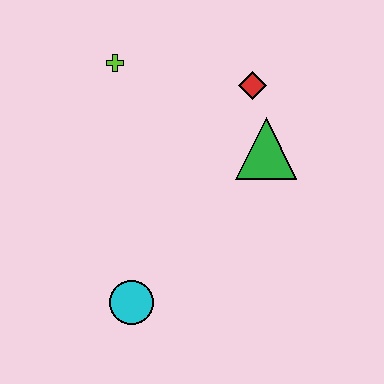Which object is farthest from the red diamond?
The cyan circle is farthest from the red diamond.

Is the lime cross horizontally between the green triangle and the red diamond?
No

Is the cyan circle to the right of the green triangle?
No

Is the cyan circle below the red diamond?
Yes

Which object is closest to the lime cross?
The red diamond is closest to the lime cross.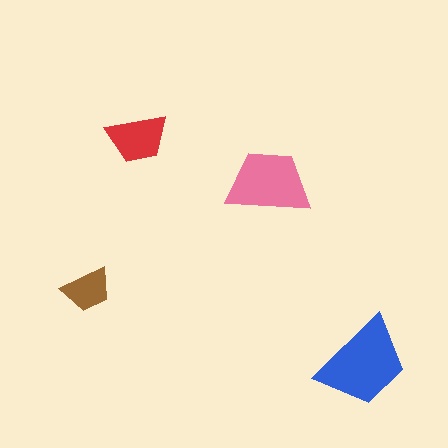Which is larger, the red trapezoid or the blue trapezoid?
The blue one.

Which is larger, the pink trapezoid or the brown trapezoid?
The pink one.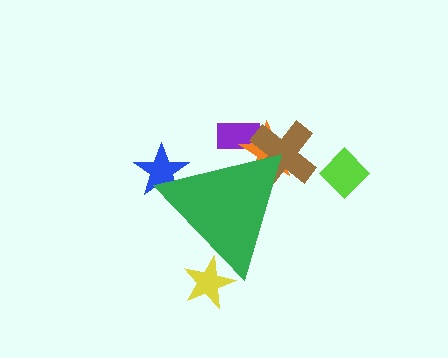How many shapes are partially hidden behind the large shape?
5 shapes are partially hidden.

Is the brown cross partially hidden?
Yes, the brown cross is partially hidden behind the green triangle.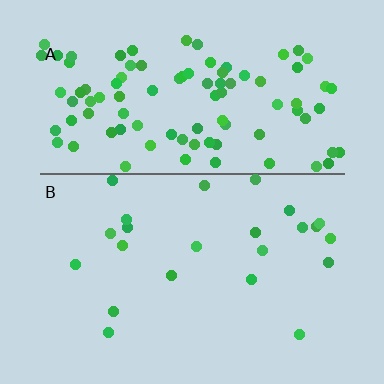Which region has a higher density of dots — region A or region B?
A (the top).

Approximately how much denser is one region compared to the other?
Approximately 4.2× — region A over region B.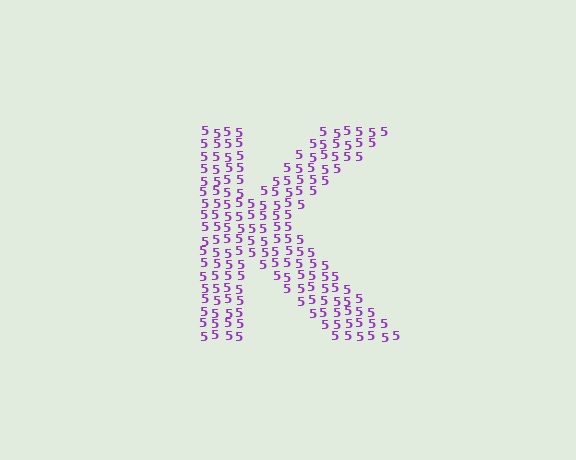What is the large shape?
The large shape is the letter K.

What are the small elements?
The small elements are digit 5's.